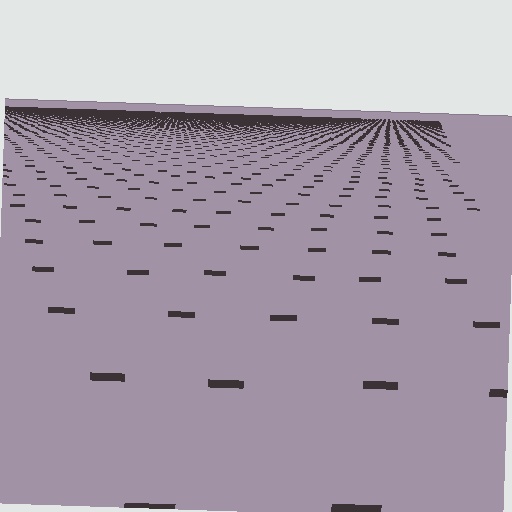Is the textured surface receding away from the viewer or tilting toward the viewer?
The surface is receding away from the viewer. Texture elements get smaller and denser toward the top.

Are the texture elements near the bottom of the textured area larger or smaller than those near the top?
Larger. Near the bottom, elements are closer to the viewer and appear at a bigger on-screen size.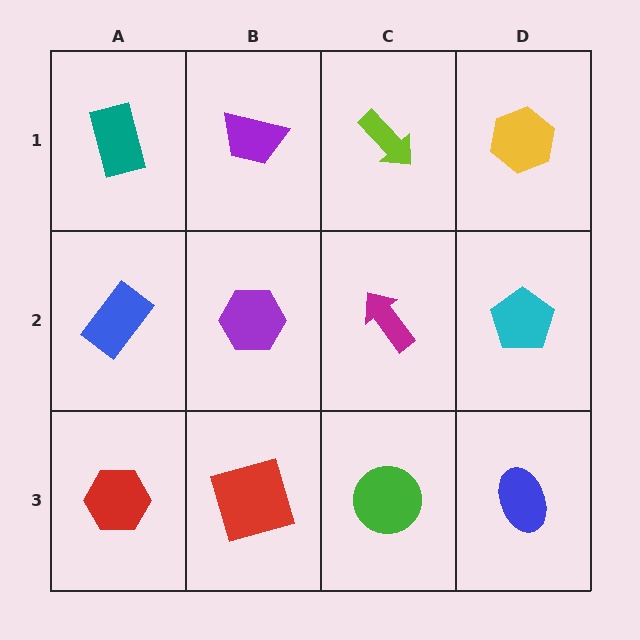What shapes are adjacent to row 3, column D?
A cyan pentagon (row 2, column D), a green circle (row 3, column C).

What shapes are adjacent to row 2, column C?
A lime arrow (row 1, column C), a green circle (row 3, column C), a purple hexagon (row 2, column B), a cyan pentagon (row 2, column D).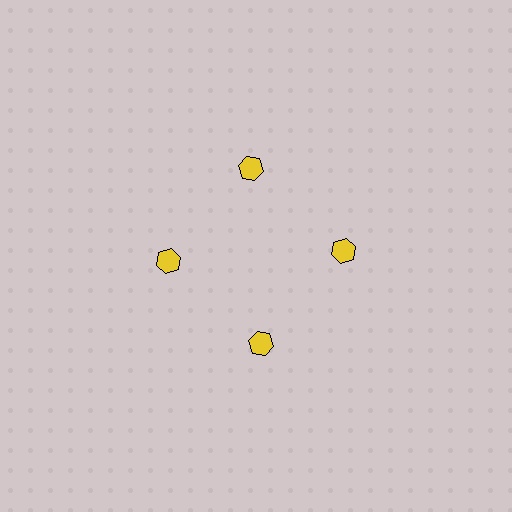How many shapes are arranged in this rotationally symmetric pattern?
There are 4 shapes, arranged in 4 groups of 1.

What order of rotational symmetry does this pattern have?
This pattern has 4-fold rotational symmetry.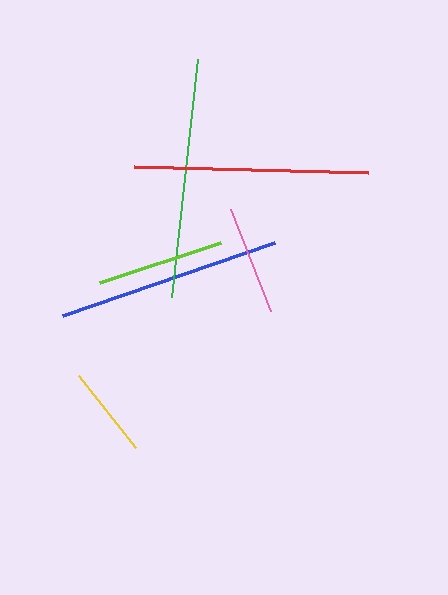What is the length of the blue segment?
The blue segment is approximately 224 pixels long.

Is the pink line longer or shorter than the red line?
The red line is longer than the pink line.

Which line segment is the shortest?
The yellow line is the shortest at approximately 92 pixels.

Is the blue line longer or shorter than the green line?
The green line is longer than the blue line.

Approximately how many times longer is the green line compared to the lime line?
The green line is approximately 1.9 times the length of the lime line.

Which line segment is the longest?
The green line is the longest at approximately 239 pixels.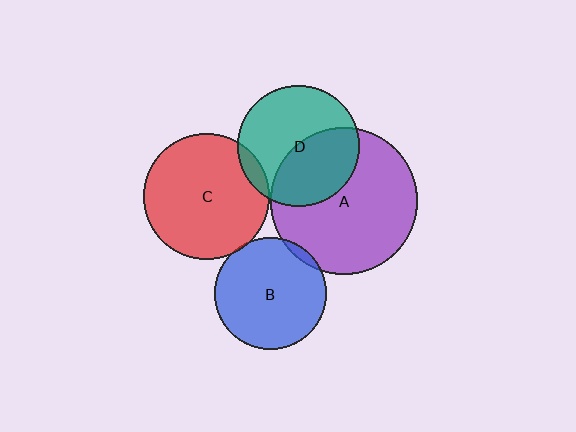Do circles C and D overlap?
Yes.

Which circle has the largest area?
Circle A (purple).